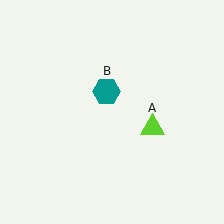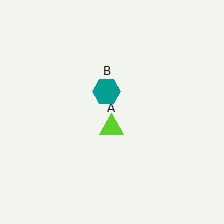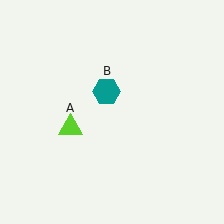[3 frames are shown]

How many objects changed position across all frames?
1 object changed position: lime triangle (object A).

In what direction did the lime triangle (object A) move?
The lime triangle (object A) moved left.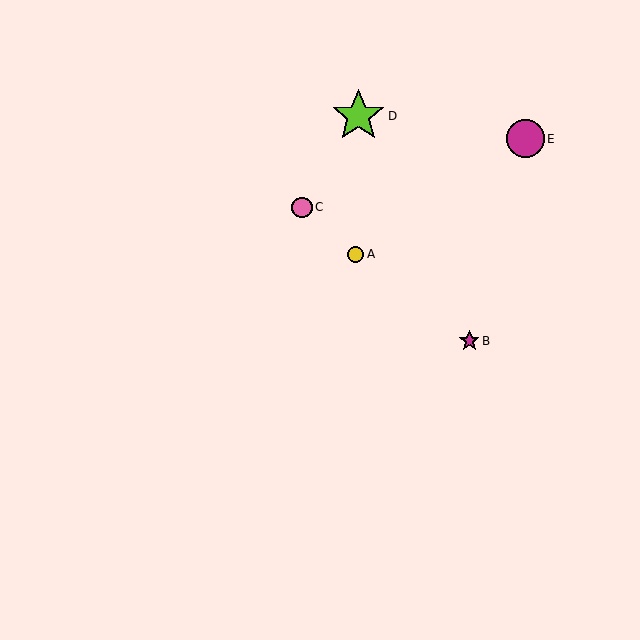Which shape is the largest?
The lime star (labeled D) is the largest.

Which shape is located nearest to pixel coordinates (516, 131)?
The magenta circle (labeled E) at (526, 139) is nearest to that location.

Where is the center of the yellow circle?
The center of the yellow circle is at (356, 254).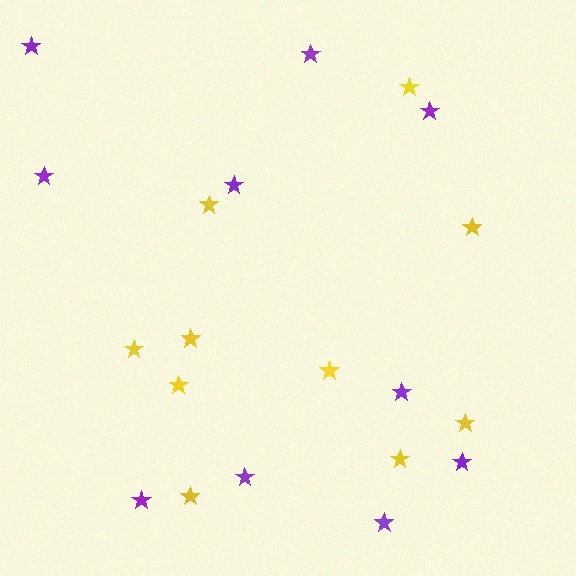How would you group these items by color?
There are 2 groups: one group of purple stars (10) and one group of yellow stars (10).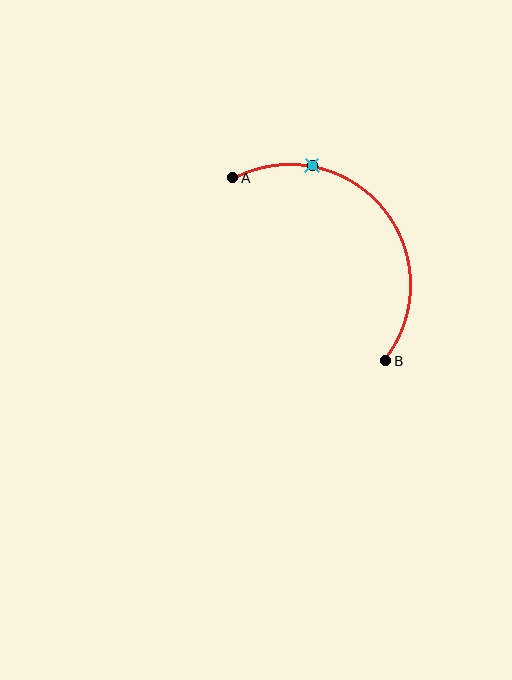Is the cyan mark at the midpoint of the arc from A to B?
No. The cyan mark lies on the arc but is closer to endpoint A. The arc midpoint would be at the point on the curve equidistant along the arc from both A and B.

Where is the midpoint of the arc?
The arc midpoint is the point on the curve farthest from the straight line joining A and B. It sits above and to the right of that line.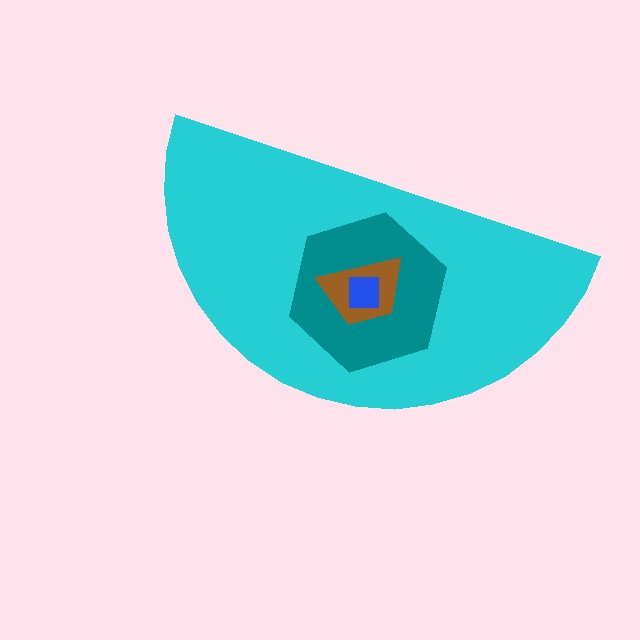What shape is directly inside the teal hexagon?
The brown trapezoid.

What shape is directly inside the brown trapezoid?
The blue square.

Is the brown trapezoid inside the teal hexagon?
Yes.